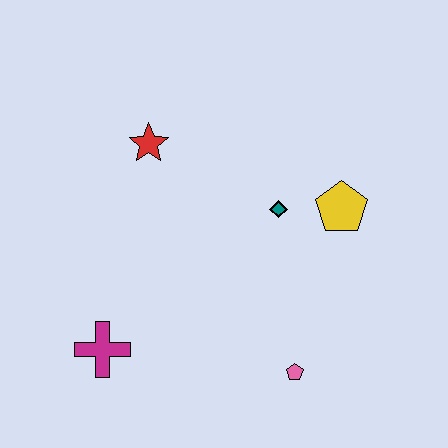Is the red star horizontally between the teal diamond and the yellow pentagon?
No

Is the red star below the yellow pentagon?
No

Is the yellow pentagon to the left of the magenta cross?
No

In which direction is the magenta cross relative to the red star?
The magenta cross is below the red star.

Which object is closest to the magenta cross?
The pink pentagon is closest to the magenta cross.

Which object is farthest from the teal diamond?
The magenta cross is farthest from the teal diamond.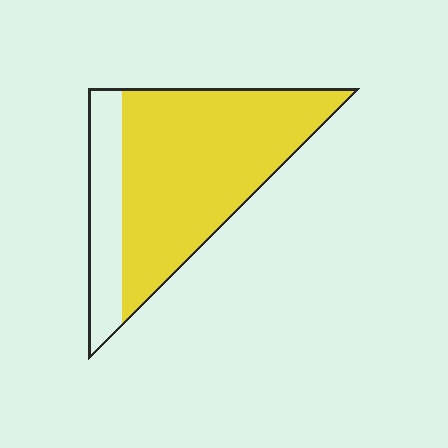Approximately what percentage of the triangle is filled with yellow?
Approximately 75%.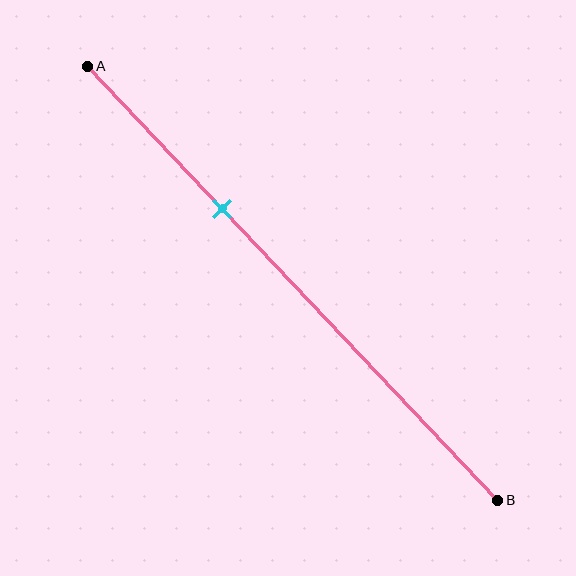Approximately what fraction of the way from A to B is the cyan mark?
The cyan mark is approximately 35% of the way from A to B.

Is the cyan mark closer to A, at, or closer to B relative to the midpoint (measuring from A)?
The cyan mark is closer to point A than the midpoint of segment AB.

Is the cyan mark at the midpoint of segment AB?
No, the mark is at about 35% from A, not at the 50% midpoint.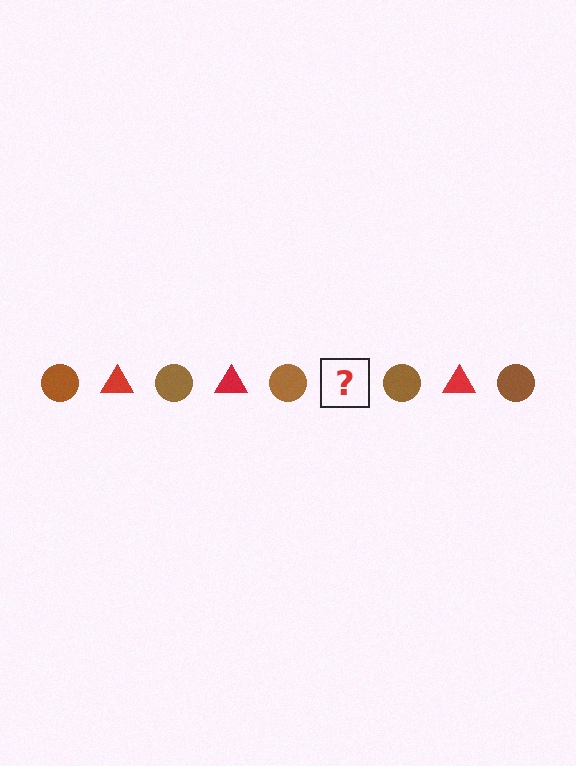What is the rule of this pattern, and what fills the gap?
The rule is that the pattern alternates between brown circle and red triangle. The gap should be filled with a red triangle.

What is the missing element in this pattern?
The missing element is a red triangle.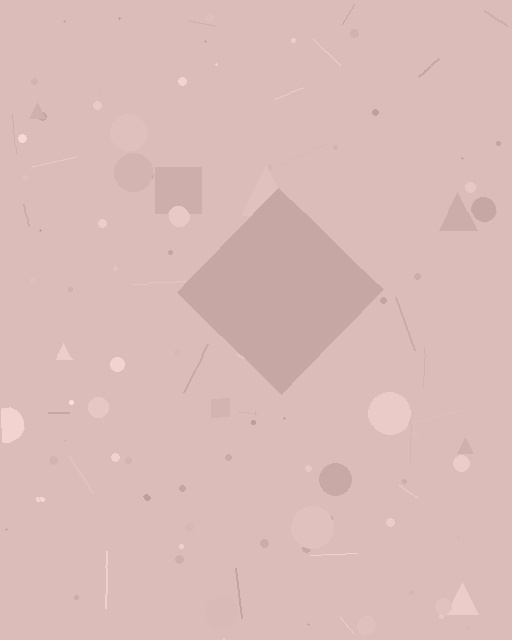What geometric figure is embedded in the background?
A diamond is embedded in the background.